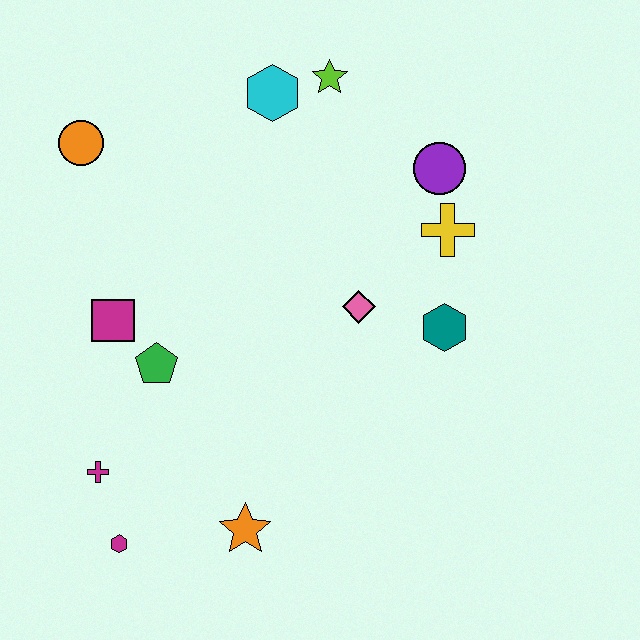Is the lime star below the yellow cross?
No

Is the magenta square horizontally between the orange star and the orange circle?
Yes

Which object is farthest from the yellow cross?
The magenta hexagon is farthest from the yellow cross.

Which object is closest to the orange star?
The magenta hexagon is closest to the orange star.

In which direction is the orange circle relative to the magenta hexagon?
The orange circle is above the magenta hexagon.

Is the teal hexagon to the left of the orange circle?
No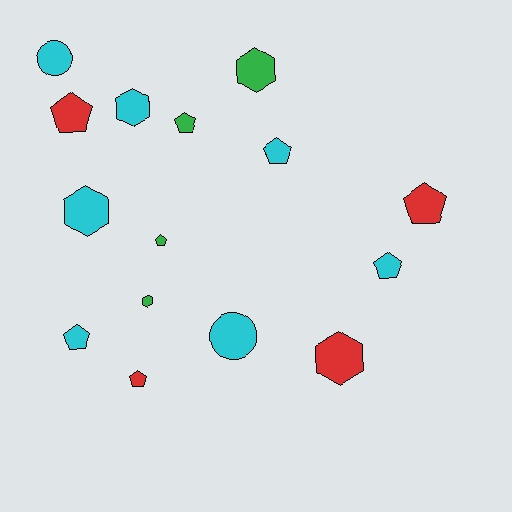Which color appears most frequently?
Cyan, with 7 objects.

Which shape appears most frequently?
Pentagon, with 8 objects.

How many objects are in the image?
There are 15 objects.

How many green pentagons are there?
There are 2 green pentagons.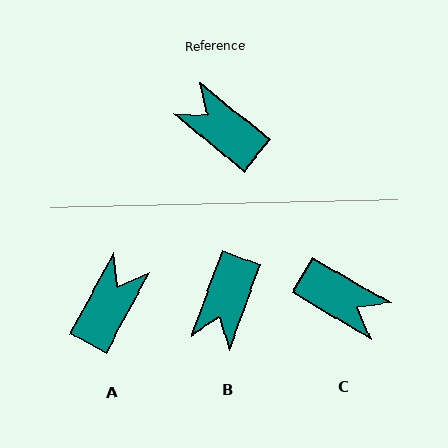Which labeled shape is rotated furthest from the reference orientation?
C, about 171 degrees away.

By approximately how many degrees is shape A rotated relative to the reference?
Approximately 79 degrees clockwise.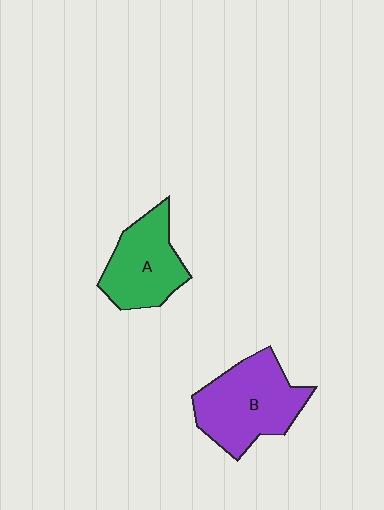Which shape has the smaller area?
Shape A (green).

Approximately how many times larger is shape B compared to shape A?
Approximately 1.3 times.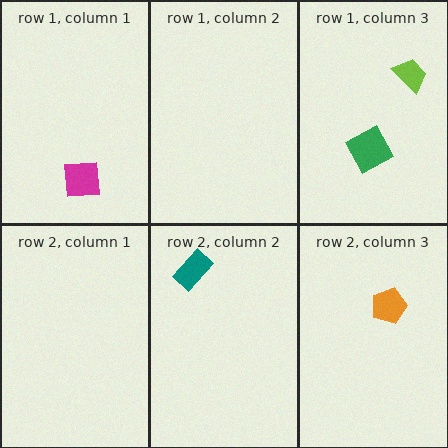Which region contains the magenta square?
The row 1, column 1 region.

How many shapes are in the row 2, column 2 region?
1.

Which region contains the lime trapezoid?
The row 1, column 3 region.